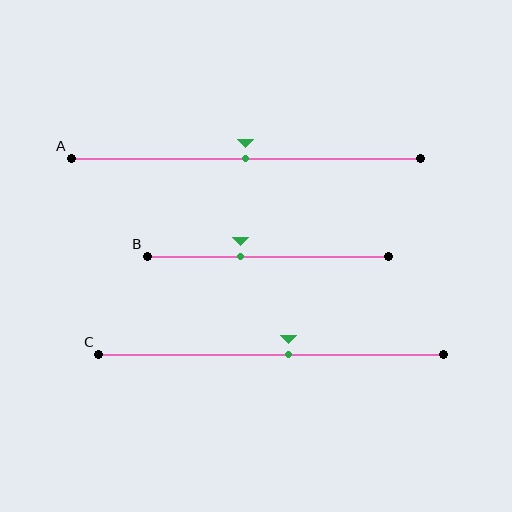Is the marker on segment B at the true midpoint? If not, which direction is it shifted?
No, the marker on segment B is shifted to the left by about 11% of the segment length.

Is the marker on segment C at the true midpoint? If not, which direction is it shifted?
No, the marker on segment C is shifted to the right by about 5% of the segment length.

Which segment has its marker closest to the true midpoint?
Segment A has its marker closest to the true midpoint.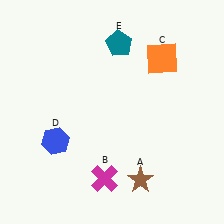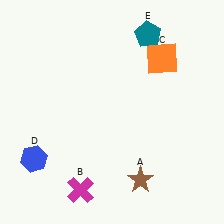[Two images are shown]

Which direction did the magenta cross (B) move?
The magenta cross (B) moved left.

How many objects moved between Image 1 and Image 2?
3 objects moved between the two images.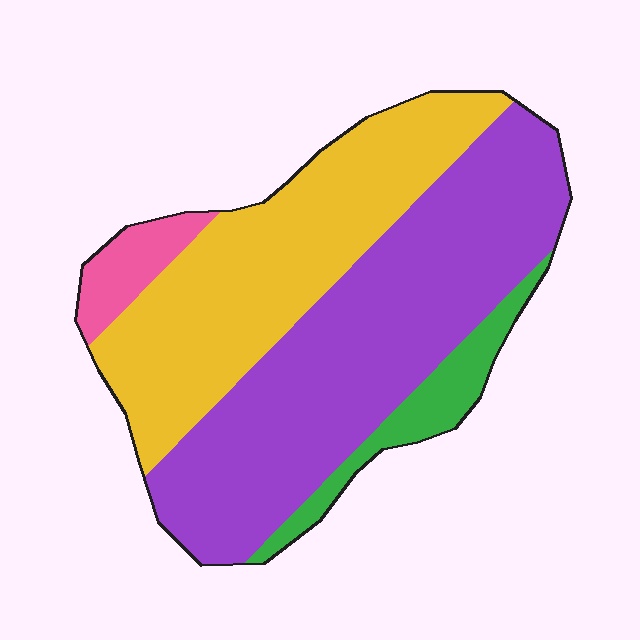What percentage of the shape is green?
Green covers 9% of the shape.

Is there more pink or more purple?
Purple.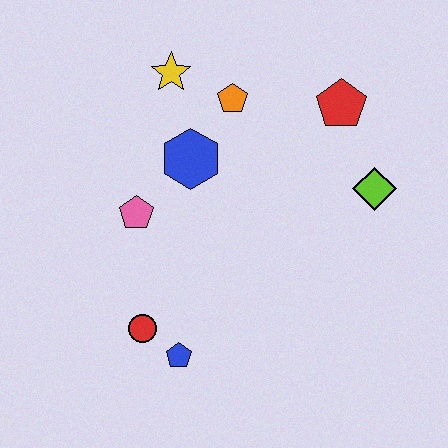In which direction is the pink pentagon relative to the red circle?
The pink pentagon is above the red circle.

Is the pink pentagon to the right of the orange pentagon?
No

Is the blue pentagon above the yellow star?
No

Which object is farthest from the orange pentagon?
The blue pentagon is farthest from the orange pentagon.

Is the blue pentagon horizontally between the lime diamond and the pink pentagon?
Yes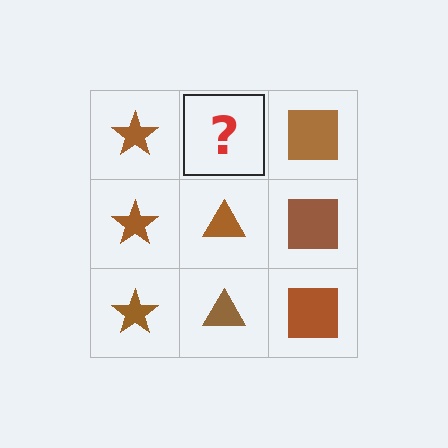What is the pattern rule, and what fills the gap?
The rule is that each column has a consistent shape. The gap should be filled with a brown triangle.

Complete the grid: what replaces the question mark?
The question mark should be replaced with a brown triangle.